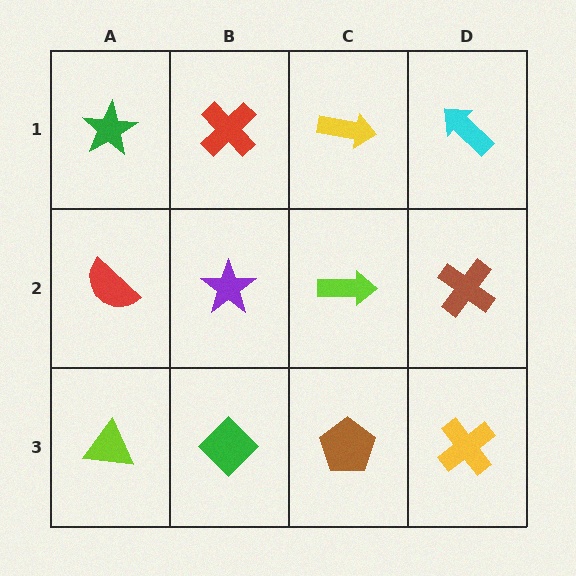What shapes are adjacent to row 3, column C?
A lime arrow (row 2, column C), a green diamond (row 3, column B), a yellow cross (row 3, column D).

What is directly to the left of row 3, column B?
A lime triangle.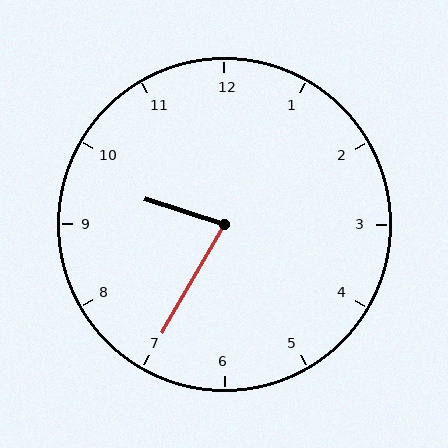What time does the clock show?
9:35.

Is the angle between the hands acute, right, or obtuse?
It is acute.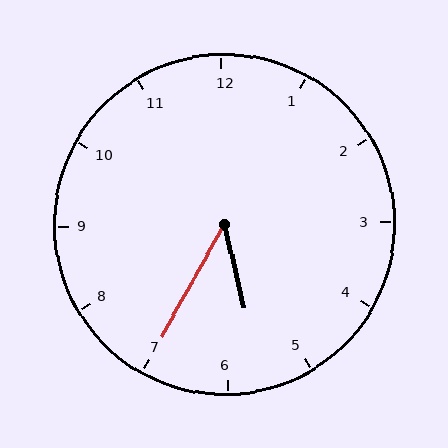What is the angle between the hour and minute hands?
Approximately 42 degrees.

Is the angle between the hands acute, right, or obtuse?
It is acute.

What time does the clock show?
5:35.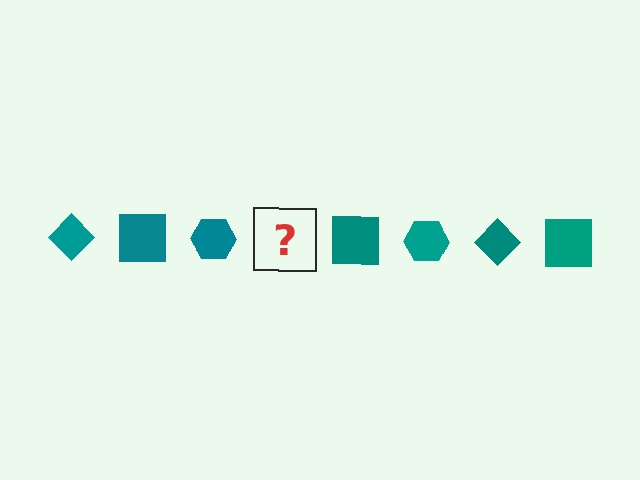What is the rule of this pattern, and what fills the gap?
The rule is that the pattern cycles through diamond, square, hexagon shapes in teal. The gap should be filled with a teal diamond.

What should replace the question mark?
The question mark should be replaced with a teal diamond.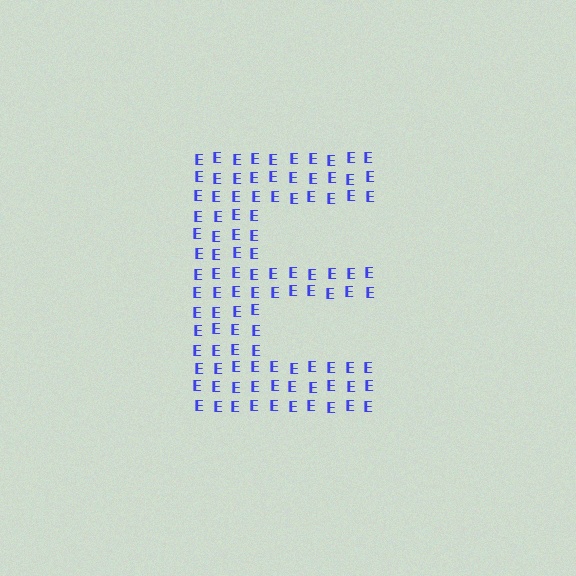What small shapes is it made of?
It is made of small letter E's.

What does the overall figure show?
The overall figure shows the letter E.